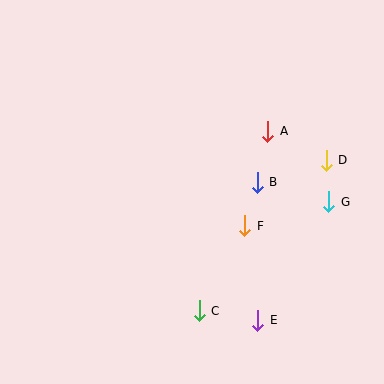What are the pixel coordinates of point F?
Point F is at (245, 226).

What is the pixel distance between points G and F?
The distance between G and F is 87 pixels.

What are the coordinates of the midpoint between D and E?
The midpoint between D and E is at (292, 240).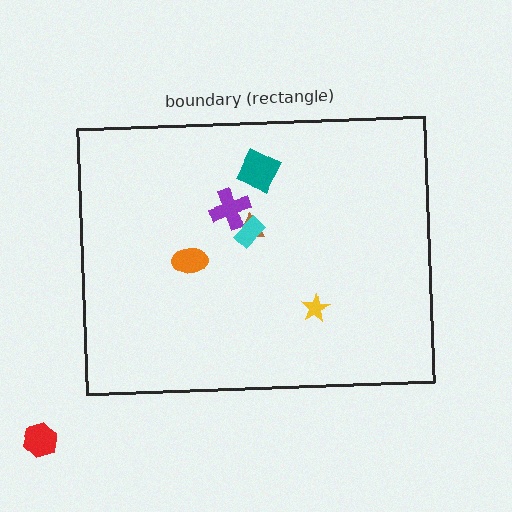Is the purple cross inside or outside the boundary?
Inside.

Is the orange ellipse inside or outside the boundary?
Inside.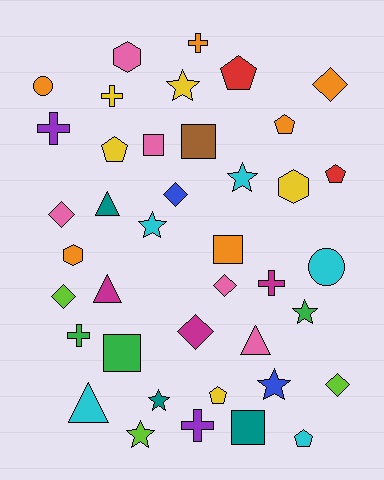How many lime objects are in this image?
There are 3 lime objects.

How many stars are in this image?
There are 7 stars.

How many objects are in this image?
There are 40 objects.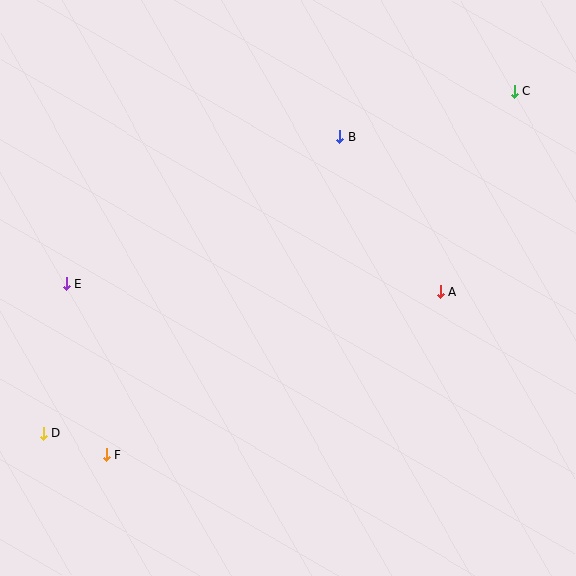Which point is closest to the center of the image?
Point A at (440, 292) is closest to the center.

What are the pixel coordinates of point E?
Point E is at (66, 284).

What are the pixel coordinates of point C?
Point C is at (514, 91).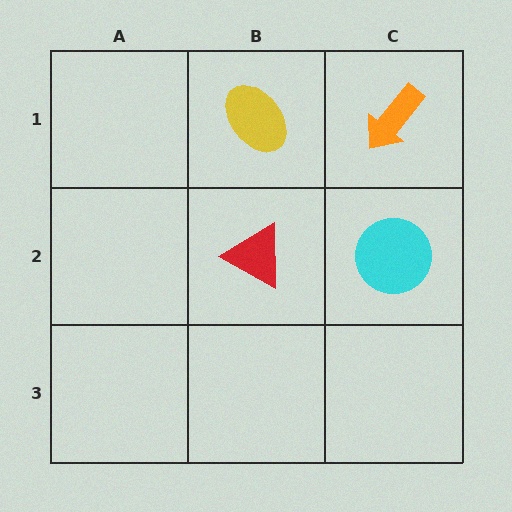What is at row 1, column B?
A yellow ellipse.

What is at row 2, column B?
A red triangle.